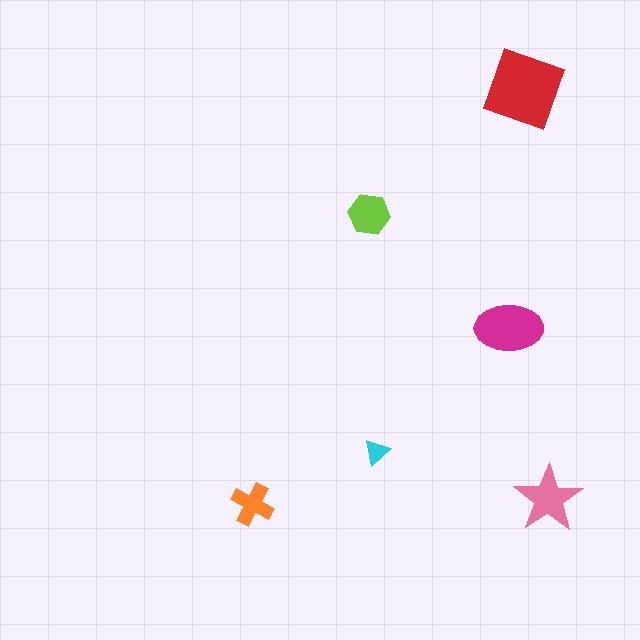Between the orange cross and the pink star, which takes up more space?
The pink star.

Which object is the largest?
The red diamond.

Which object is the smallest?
The cyan triangle.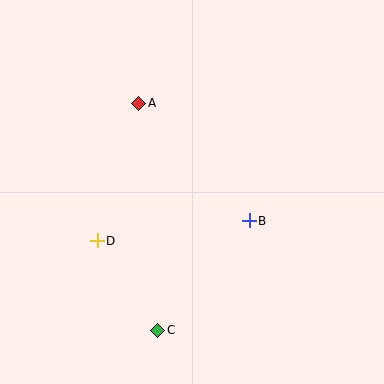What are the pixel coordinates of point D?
Point D is at (97, 241).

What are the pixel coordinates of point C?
Point C is at (158, 330).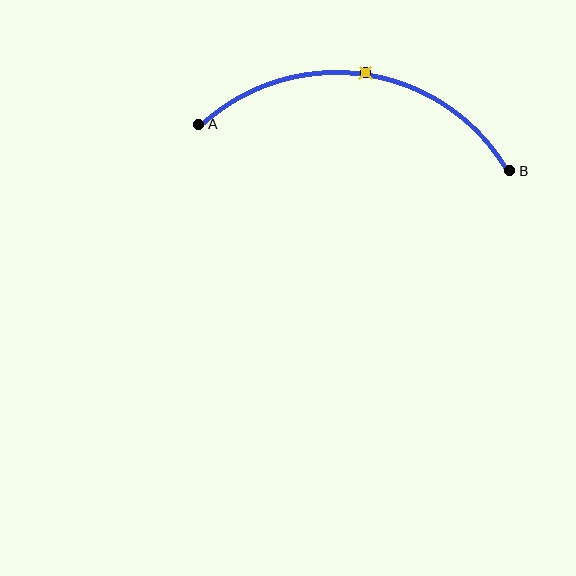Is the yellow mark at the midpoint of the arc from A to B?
Yes. The yellow mark lies on the arc at equal arc-length from both A and B — it is the arc midpoint.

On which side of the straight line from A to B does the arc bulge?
The arc bulges above the straight line connecting A and B.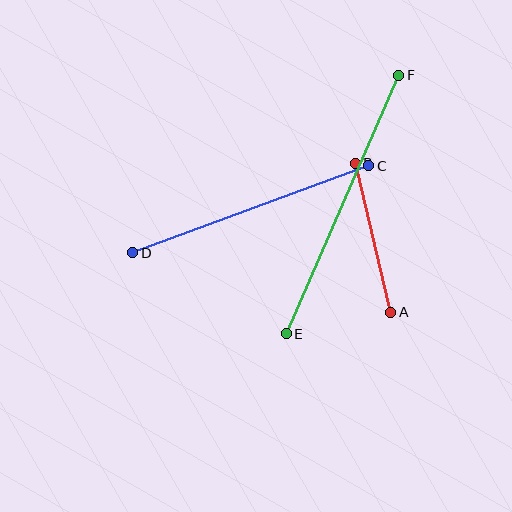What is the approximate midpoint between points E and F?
The midpoint is at approximately (343, 205) pixels.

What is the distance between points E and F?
The distance is approximately 282 pixels.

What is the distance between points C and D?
The distance is approximately 252 pixels.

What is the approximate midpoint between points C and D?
The midpoint is at approximately (251, 209) pixels.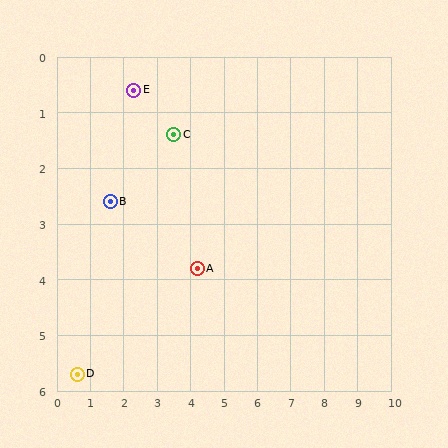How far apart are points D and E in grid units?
Points D and E are about 5.4 grid units apart.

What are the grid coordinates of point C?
Point C is at approximately (3.5, 1.4).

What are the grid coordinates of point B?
Point B is at approximately (1.6, 2.6).